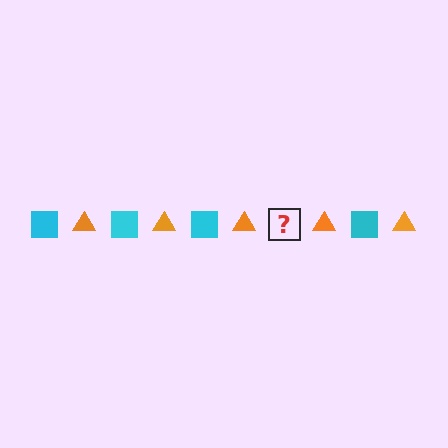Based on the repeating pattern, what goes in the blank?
The blank should be a cyan square.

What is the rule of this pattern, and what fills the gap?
The rule is that the pattern alternates between cyan square and orange triangle. The gap should be filled with a cyan square.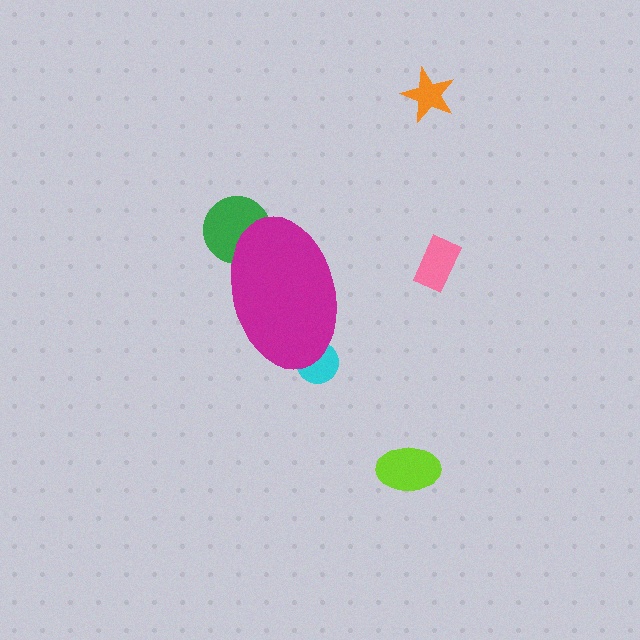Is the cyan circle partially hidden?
Yes, the cyan circle is partially hidden behind the magenta ellipse.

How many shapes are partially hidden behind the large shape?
2 shapes are partially hidden.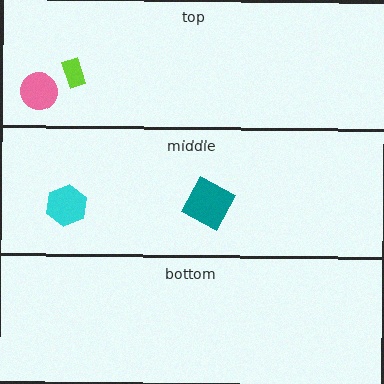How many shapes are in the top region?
2.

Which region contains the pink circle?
The top region.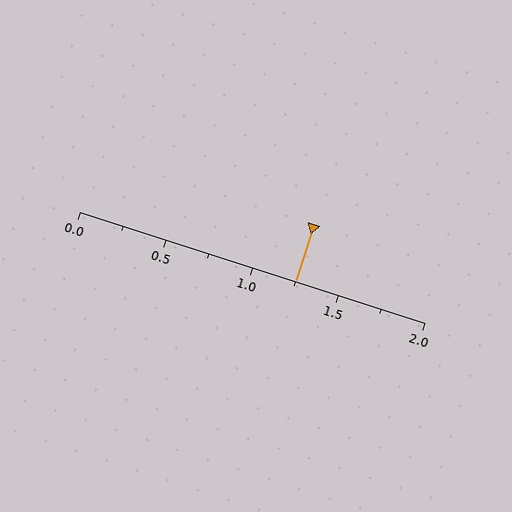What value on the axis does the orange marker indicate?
The marker indicates approximately 1.25.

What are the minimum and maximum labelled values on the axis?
The axis runs from 0.0 to 2.0.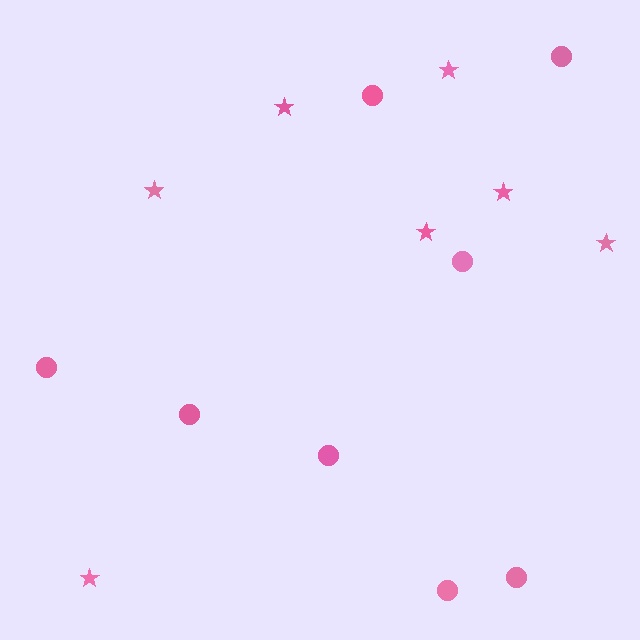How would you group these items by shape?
There are 2 groups: one group of stars (7) and one group of circles (8).